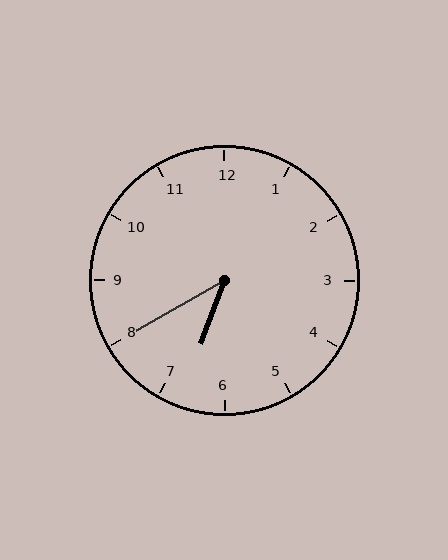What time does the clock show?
6:40.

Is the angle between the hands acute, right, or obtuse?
It is acute.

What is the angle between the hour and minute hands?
Approximately 40 degrees.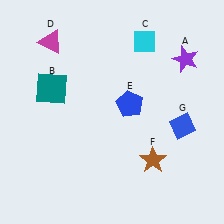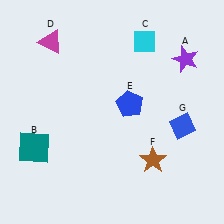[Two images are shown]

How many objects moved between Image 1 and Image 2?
1 object moved between the two images.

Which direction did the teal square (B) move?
The teal square (B) moved down.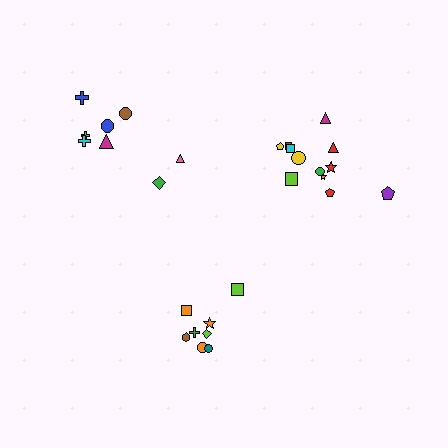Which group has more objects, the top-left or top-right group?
The top-right group.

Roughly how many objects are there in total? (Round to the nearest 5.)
Roughly 30 objects in total.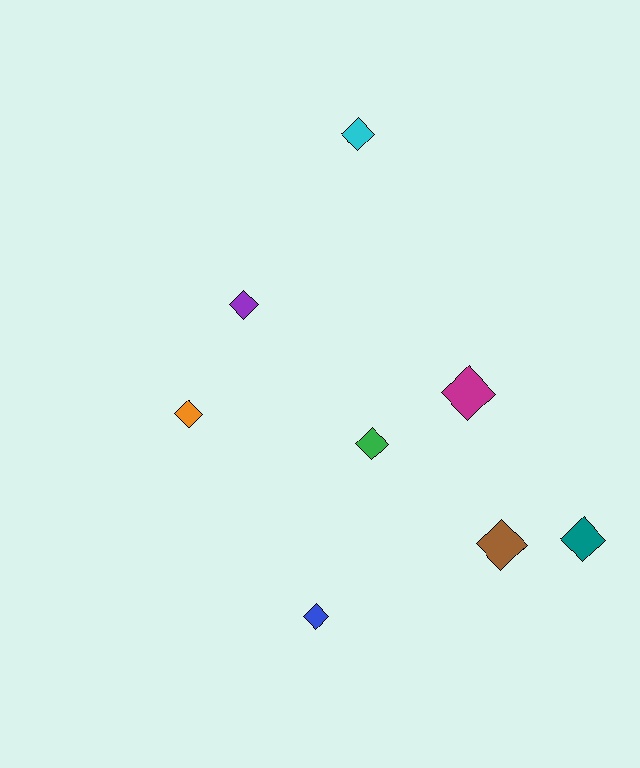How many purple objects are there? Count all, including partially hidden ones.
There is 1 purple object.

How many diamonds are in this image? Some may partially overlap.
There are 8 diamonds.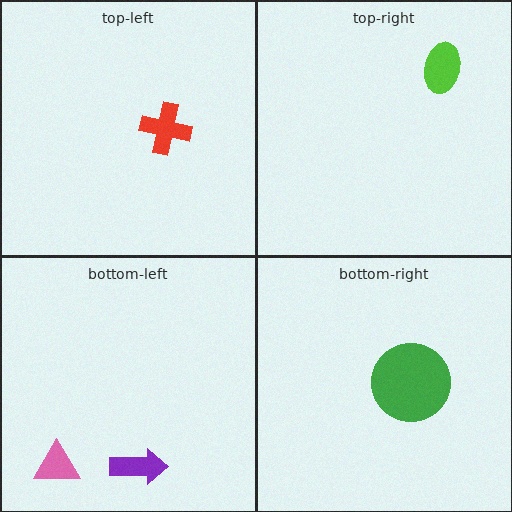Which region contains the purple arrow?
The bottom-left region.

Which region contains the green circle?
The bottom-right region.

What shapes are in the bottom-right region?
The green circle.